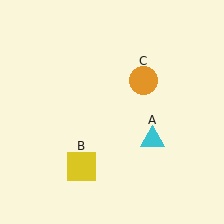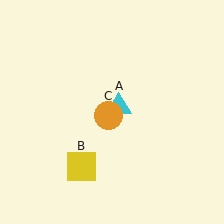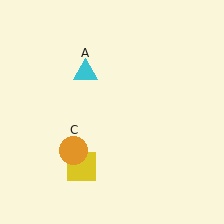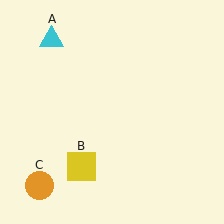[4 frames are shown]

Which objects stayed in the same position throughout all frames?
Yellow square (object B) remained stationary.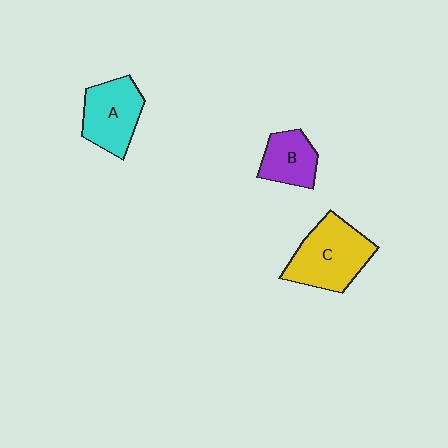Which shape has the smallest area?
Shape B (purple).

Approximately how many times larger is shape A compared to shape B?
Approximately 1.4 times.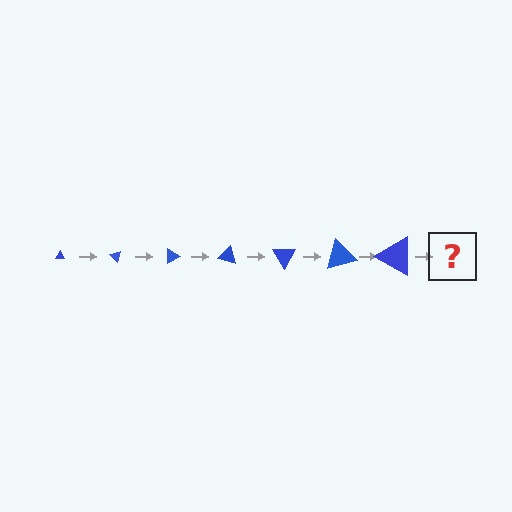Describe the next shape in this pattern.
It should be a triangle, larger than the previous one and rotated 315 degrees from the start.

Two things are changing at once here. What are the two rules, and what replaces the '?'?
The two rules are that the triangle grows larger each step and it rotates 45 degrees each step. The '?' should be a triangle, larger than the previous one and rotated 315 degrees from the start.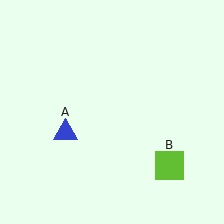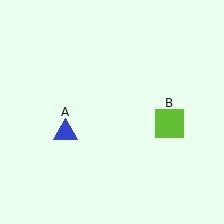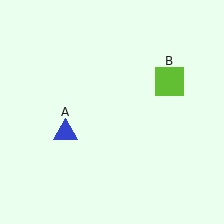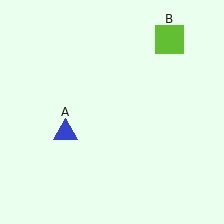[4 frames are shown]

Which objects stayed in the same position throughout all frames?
Blue triangle (object A) remained stationary.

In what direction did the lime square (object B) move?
The lime square (object B) moved up.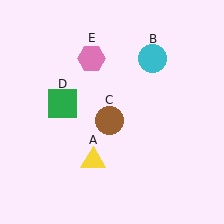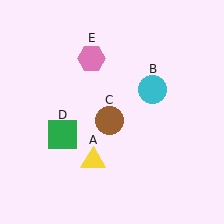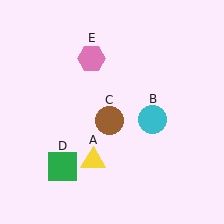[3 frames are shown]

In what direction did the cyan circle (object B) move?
The cyan circle (object B) moved down.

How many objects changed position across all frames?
2 objects changed position: cyan circle (object B), green square (object D).